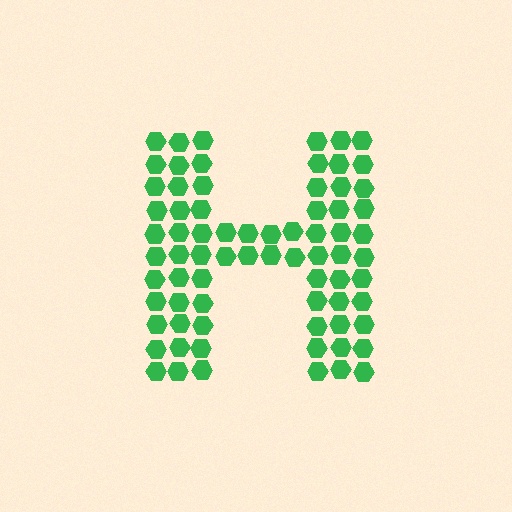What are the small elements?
The small elements are hexagons.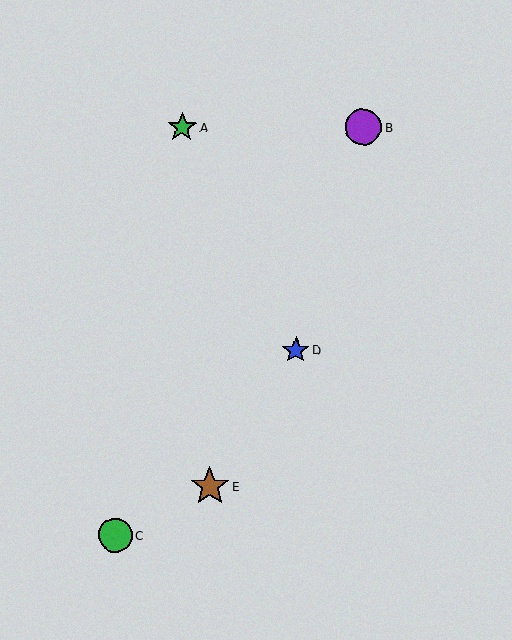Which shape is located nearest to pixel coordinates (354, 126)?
The purple circle (labeled B) at (363, 127) is nearest to that location.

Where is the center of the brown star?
The center of the brown star is at (210, 486).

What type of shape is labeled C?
Shape C is a green circle.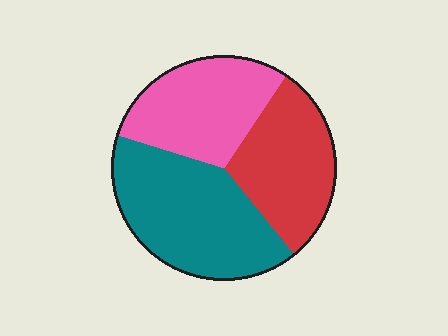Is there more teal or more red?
Teal.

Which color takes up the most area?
Teal, at roughly 40%.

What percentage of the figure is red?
Red covers about 30% of the figure.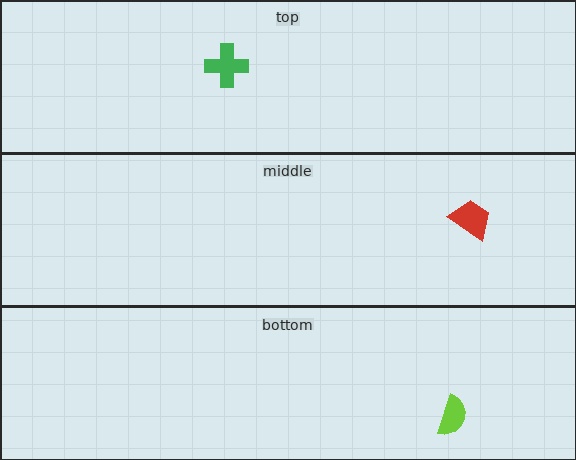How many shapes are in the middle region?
1.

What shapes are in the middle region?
The red trapezoid.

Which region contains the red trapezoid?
The middle region.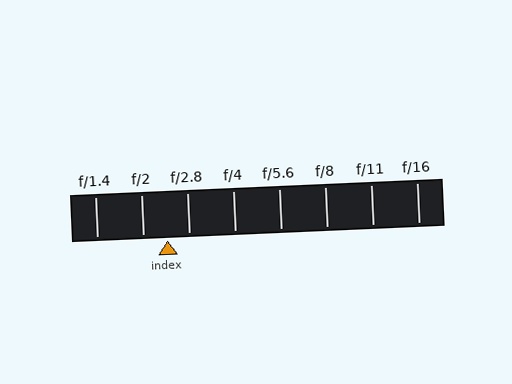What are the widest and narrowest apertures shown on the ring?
The widest aperture shown is f/1.4 and the narrowest is f/16.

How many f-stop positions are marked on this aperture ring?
There are 8 f-stop positions marked.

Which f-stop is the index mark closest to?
The index mark is closest to f/2.8.